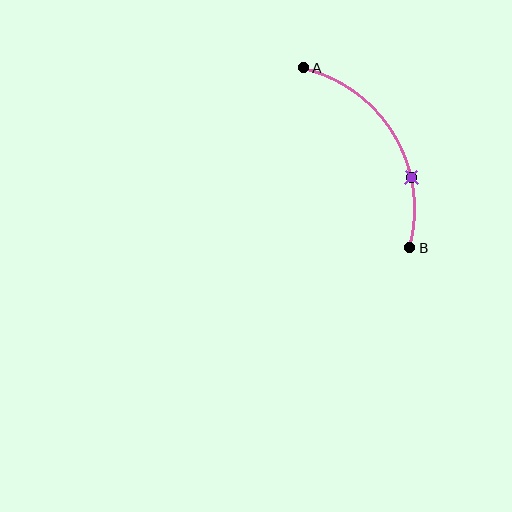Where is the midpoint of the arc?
The arc midpoint is the point on the curve farthest from the straight line joining A and B. It sits to the right of that line.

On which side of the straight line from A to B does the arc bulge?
The arc bulges to the right of the straight line connecting A and B.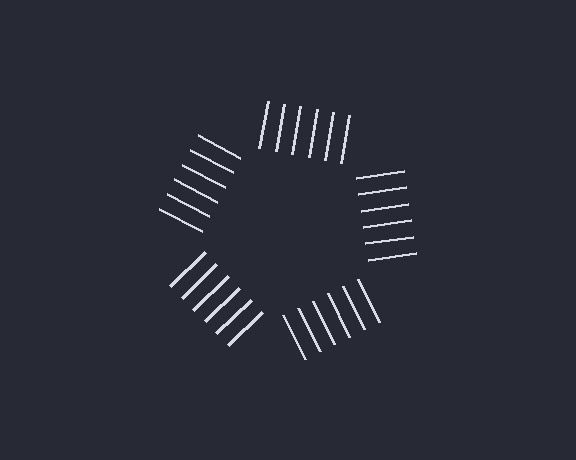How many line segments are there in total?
30 — 6 along each of the 5 edges.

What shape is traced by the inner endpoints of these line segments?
An illusory pentagon — the line segments terminate on its edges but no continuous stroke is drawn.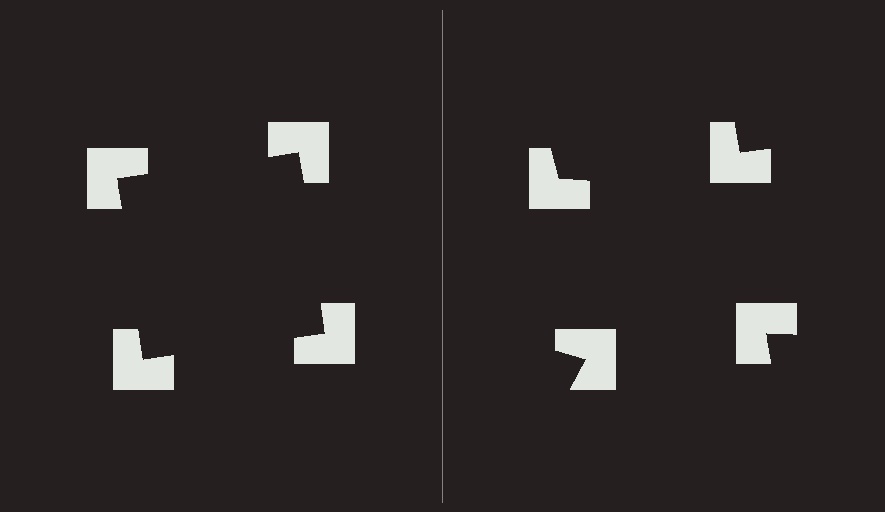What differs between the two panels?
The notched squares are positioned identically on both sides; only the wedge orientations differ. On the left they align to a square; on the right they are misaligned.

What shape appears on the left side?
An illusory square.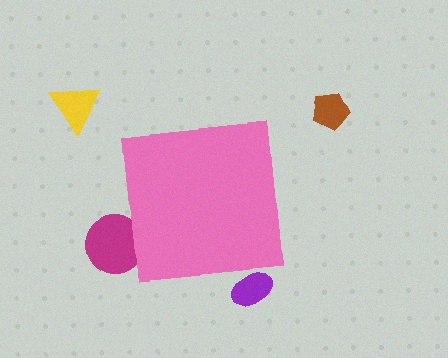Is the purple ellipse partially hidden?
Yes, the purple ellipse is partially hidden behind the pink square.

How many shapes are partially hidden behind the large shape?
2 shapes are partially hidden.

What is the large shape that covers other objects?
A pink square.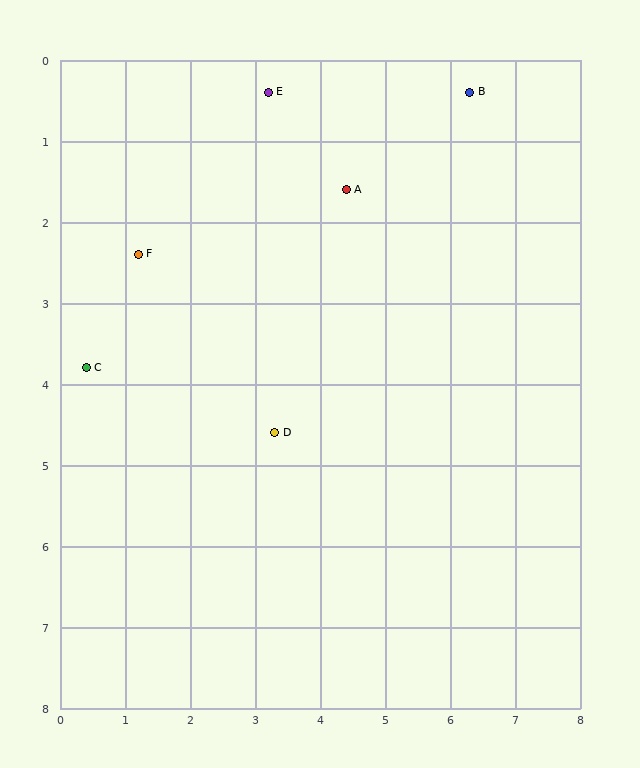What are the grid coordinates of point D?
Point D is at approximately (3.3, 4.6).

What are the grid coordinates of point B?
Point B is at approximately (6.3, 0.4).